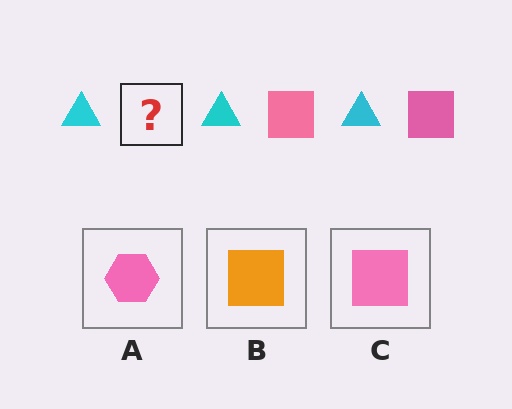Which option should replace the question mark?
Option C.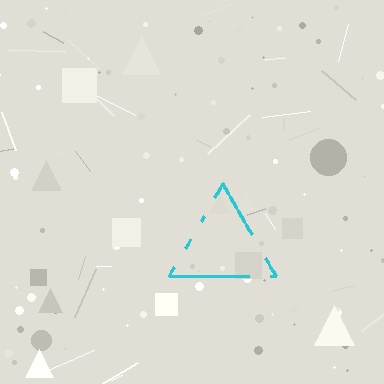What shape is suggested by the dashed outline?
The dashed outline suggests a triangle.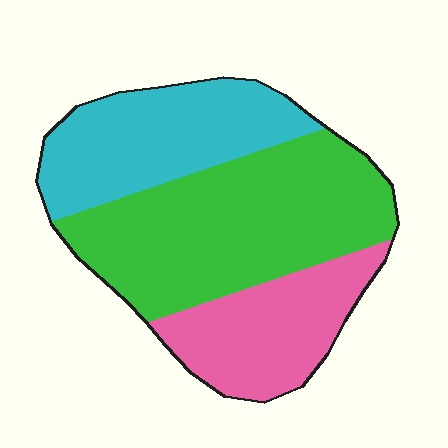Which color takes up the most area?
Green, at roughly 45%.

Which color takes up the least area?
Pink, at roughly 25%.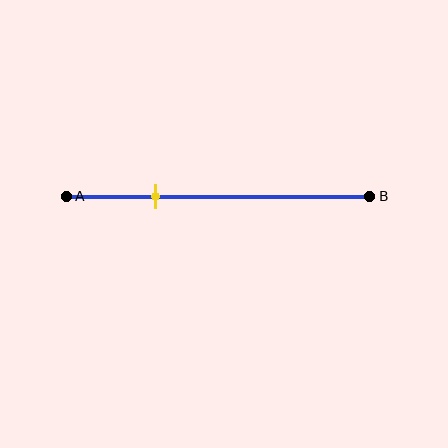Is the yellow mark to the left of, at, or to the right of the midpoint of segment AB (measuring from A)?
The yellow mark is to the left of the midpoint of segment AB.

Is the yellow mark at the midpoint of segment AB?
No, the mark is at about 30% from A, not at the 50% midpoint.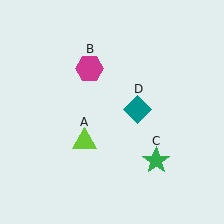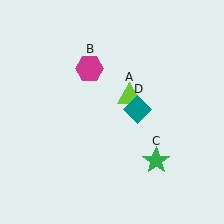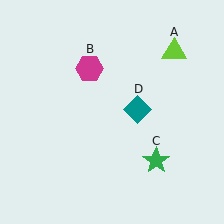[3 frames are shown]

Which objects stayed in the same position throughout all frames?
Magenta hexagon (object B) and green star (object C) and teal diamond (object D) remained stationary.